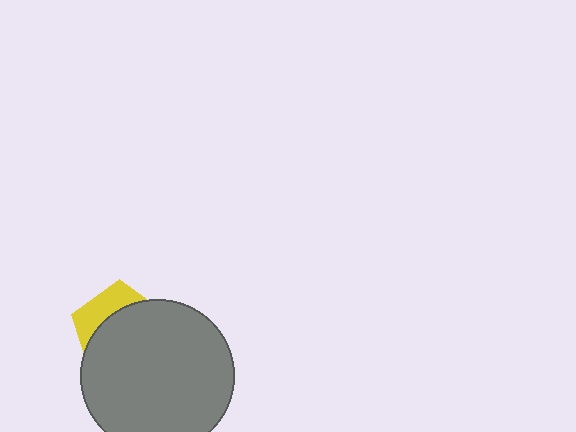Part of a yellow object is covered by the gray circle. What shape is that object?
It is a pentagon.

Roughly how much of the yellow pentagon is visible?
A small part of it is visible (roughly 30%).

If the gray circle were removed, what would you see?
You would see the complete yellow pentagon.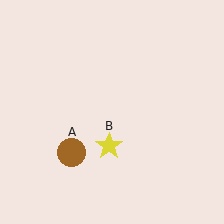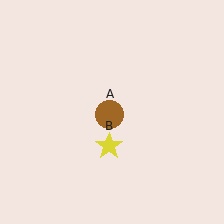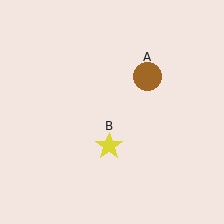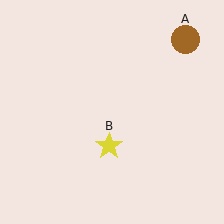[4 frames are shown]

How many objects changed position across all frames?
1 object changed position: brown circle (object A).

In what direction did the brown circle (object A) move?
The brown circle (object A) moved up and to the right.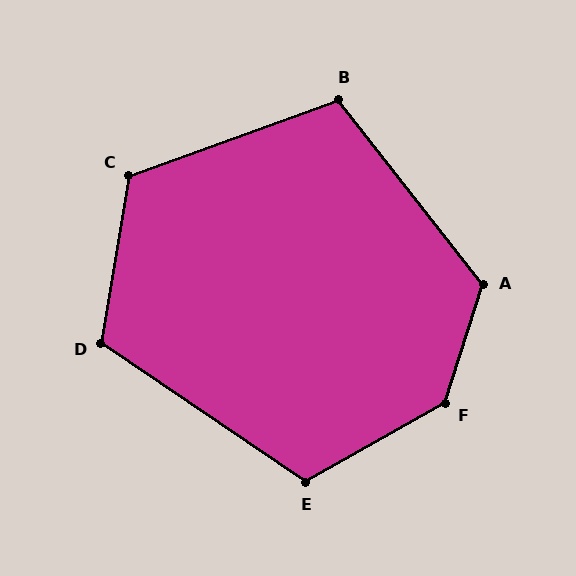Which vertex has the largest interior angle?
F, at approximately 137 degrees.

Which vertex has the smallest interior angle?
B, at approximately 108 degrees.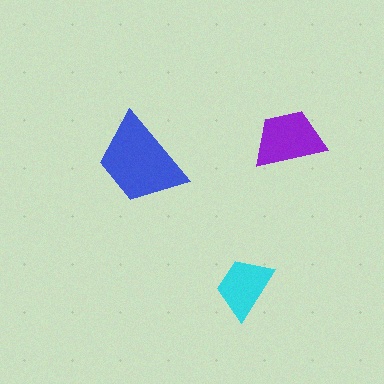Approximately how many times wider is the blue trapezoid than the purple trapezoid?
About 1.5 times wider.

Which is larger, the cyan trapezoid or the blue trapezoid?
The blue one.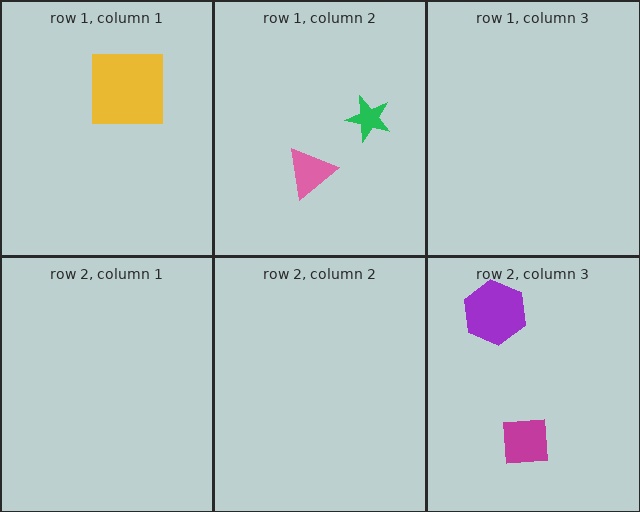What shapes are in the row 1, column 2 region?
The green star, the pink triangle.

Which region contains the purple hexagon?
The row 2, column 3 region.